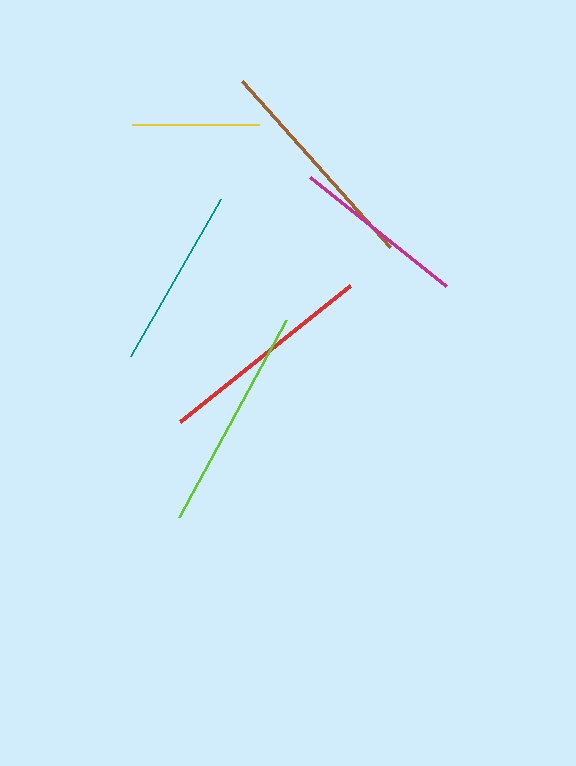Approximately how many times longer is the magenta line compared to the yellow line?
The magenta line is approximately 1.4 times the length of the yellow line.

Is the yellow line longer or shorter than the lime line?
The lime line is longer than the yellow line.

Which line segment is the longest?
The lime line is the longest at approximately 224 pixels.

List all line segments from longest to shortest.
From longest to shortest: lime, brown, red, teal, magenta, yellow.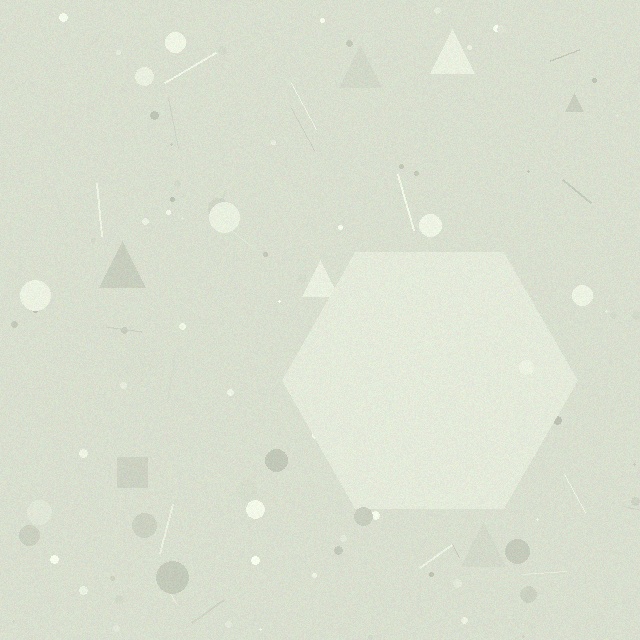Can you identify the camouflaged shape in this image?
The camouflaged shape is a hexagon.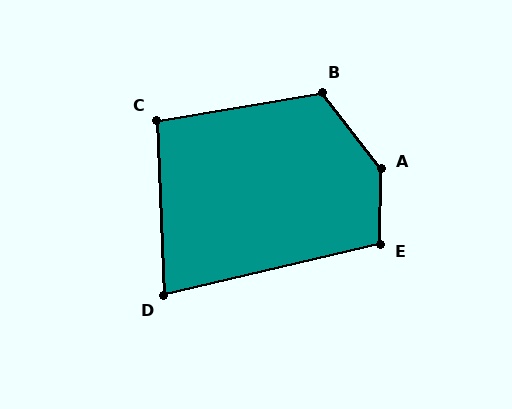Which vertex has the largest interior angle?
A, at approximately 141 degrees.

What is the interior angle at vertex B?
Approximately 118 degrees (obtuse).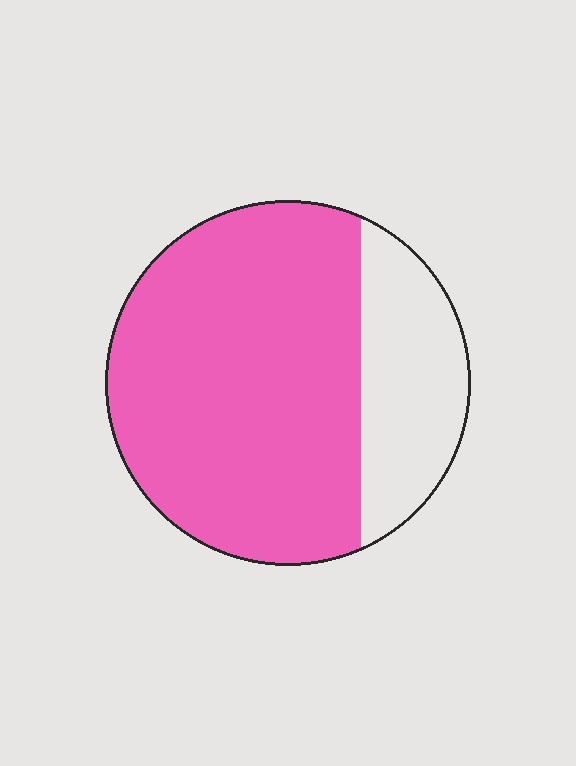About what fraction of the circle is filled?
About three quarters (3/4).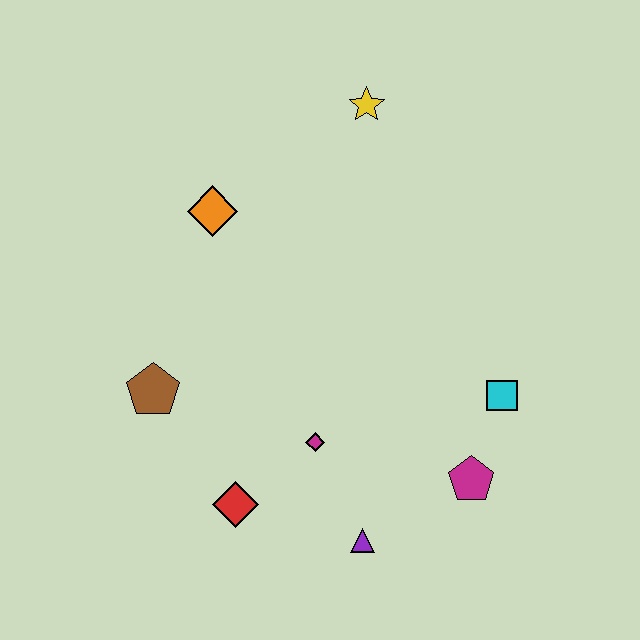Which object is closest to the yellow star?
The orange diamond is closest to the yellow star.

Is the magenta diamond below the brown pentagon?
Yes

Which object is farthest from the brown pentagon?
The yellow star is farthest from the brown pentagon.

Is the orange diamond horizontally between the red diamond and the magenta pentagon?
No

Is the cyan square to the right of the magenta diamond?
Yes